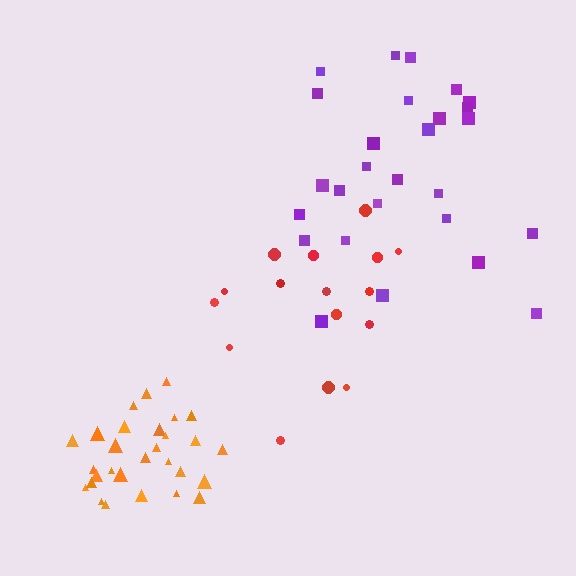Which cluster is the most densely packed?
Orange.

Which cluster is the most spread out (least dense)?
Red.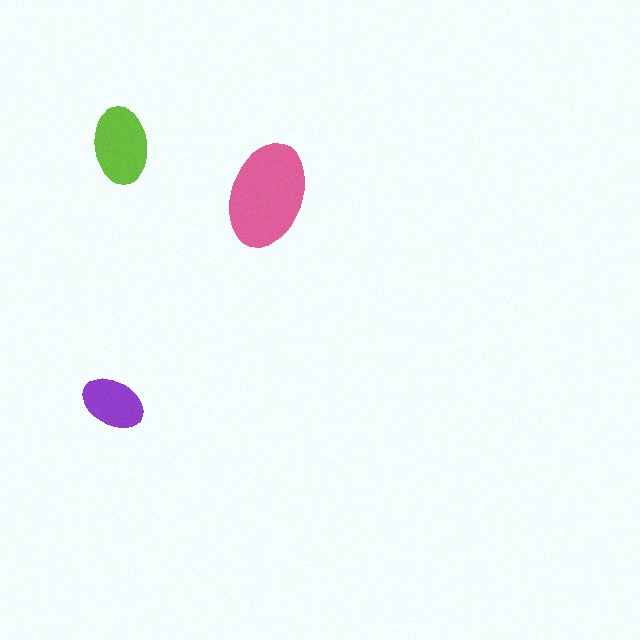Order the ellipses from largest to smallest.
the pink one, the lime one, the purple one.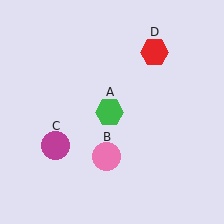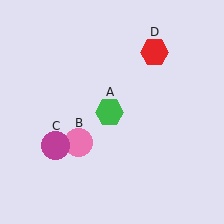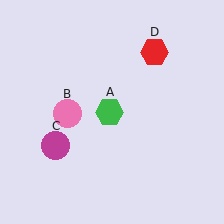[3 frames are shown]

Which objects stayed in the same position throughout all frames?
Green hexagon (object A) and magenta circle (object C) and red hexagon (object D) remained stationary.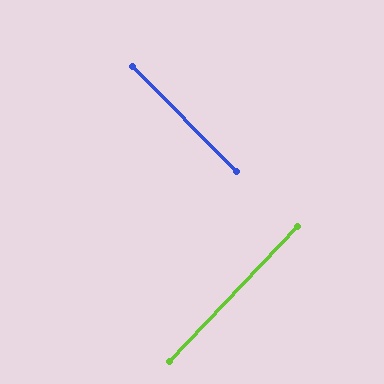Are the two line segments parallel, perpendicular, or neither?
Perpendicular — they meet at approximately 88°.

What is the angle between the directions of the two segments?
Approximately 88 degrees.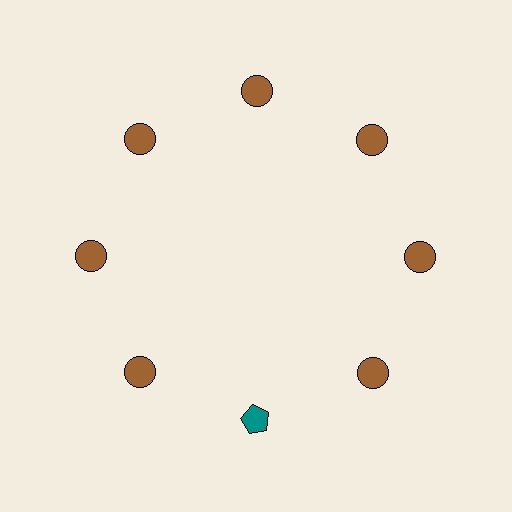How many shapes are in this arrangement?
There are 8 shapes arranged in a ring pattern.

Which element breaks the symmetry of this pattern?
The teal pentagon at roughly the 6 o'clock position breaks the symmetry. All other shapes are brown circles.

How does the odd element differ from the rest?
It differs in both color (teal instead of brown) and shape (pentagon instead of circle).